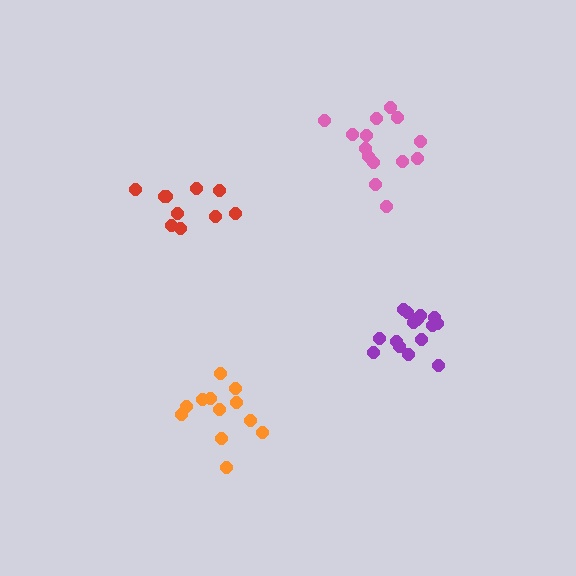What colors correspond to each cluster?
The clusters are colored: red, orange, purple, pink.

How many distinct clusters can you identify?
There are 4 distinct clusters.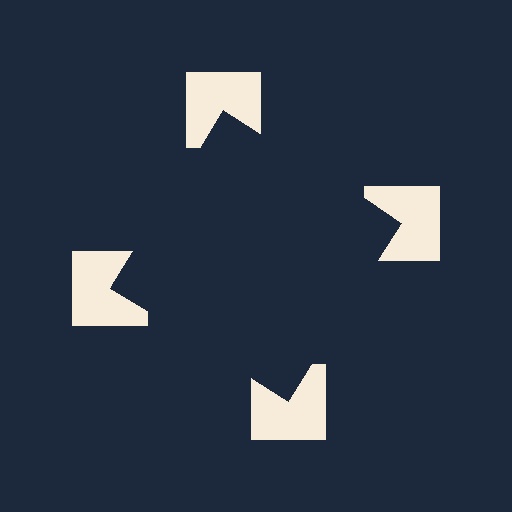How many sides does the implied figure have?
4 sides.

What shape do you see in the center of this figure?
An illusory square — its edges are inferred from the aligned wedge cuts in the notched squares, not physically drawn.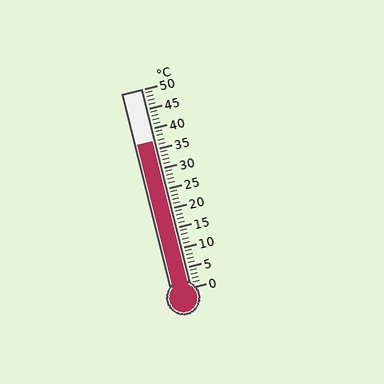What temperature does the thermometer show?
The thermometer shows approximately 37°C.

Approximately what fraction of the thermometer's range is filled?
The thermometer is filled to approximately 75% of its range.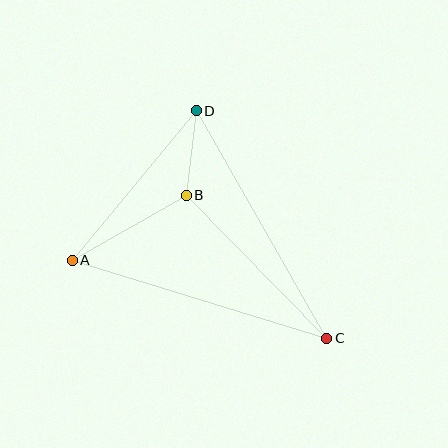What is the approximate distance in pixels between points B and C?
The distance between B and C is approximately 200 pixels.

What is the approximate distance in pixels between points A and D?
The distance between A and D is approximately 195 pixels.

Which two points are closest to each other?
Points B and D are closest to each other.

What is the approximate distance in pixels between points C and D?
The distance between C and D is approximately 262 pixels.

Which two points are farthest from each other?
Points A and C are farthest from each other.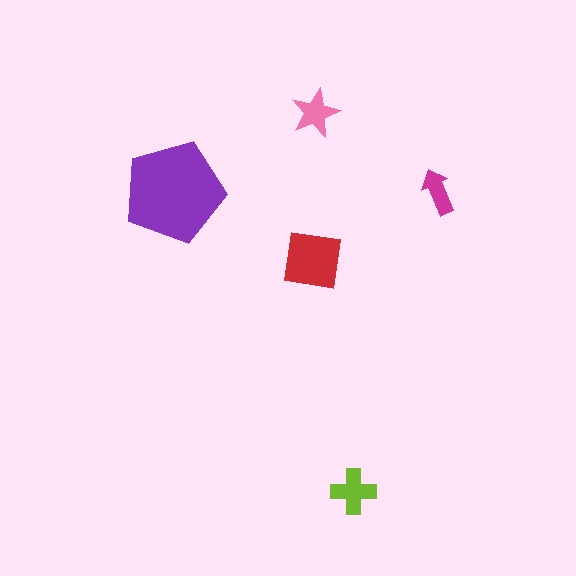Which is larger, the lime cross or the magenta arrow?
The lime cross.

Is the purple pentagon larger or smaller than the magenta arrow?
Larger.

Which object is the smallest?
The magenta arrow.